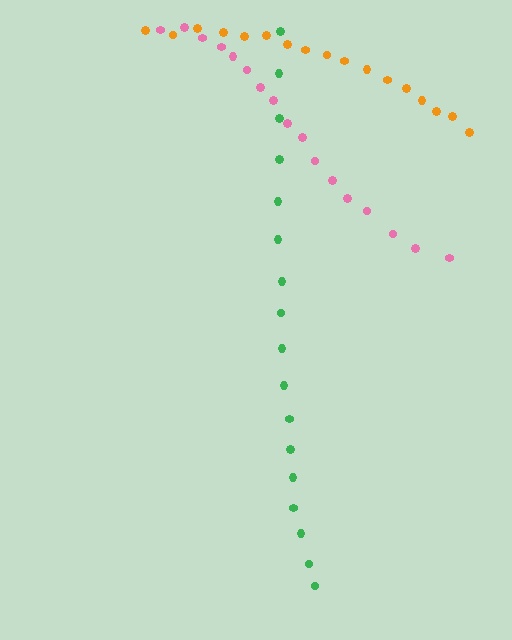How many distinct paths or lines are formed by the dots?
There are 3 distinct paths.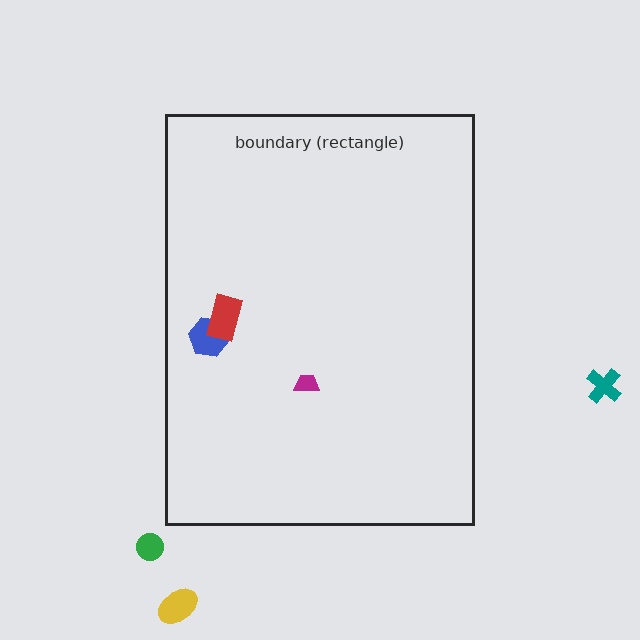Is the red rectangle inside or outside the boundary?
Inside.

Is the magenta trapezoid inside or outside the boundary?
Inside.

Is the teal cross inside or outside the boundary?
Outside.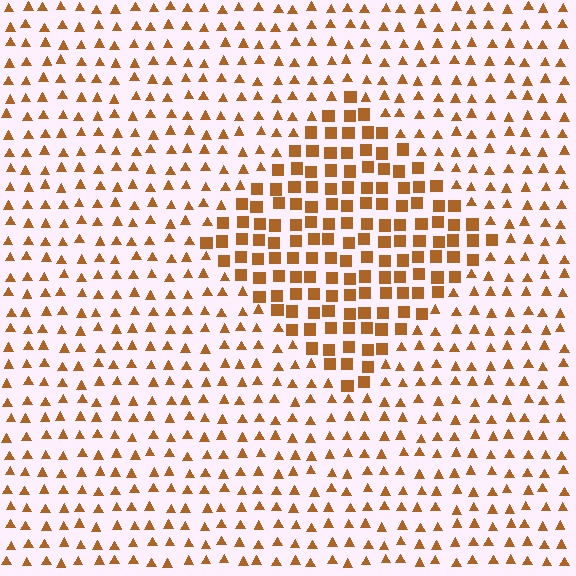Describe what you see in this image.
The image is filled with small brown elements arranged in a uniform grid. A diamond-shaped region contains squares, while the surrounding area contains triangles. The boundary is defined purely by the change in element shape.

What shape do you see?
I see a diamond.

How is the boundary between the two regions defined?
The boundary is defined by a change in element shape: squares inside vs. triangles outside. All elements share the same color and spacing.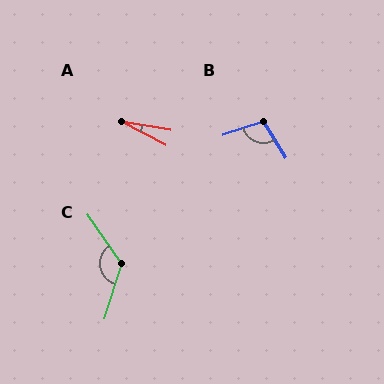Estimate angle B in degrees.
Approximately 104 degrees.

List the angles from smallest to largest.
A (18°), B (104°), C (128°).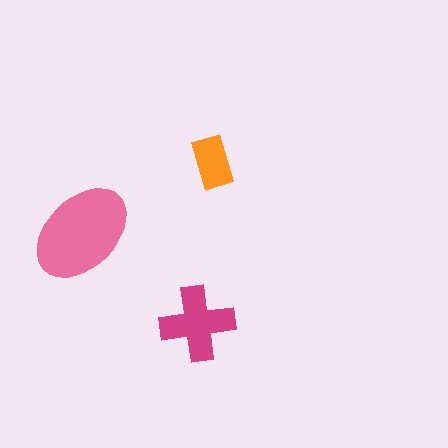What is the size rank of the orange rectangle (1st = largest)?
3rd.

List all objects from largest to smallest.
The pink ellipse, the magenta cross, the orange rectangle.